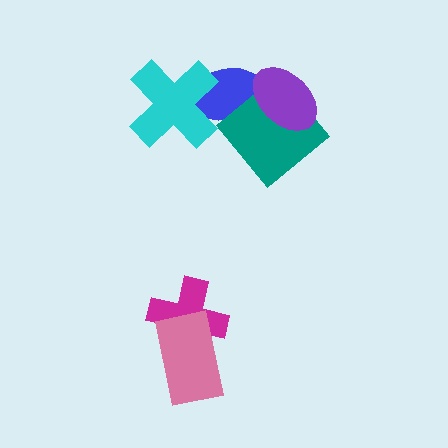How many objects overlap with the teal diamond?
2 objects overlap with the teal diamond.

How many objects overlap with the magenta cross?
1 object overlaps with the magenta cross.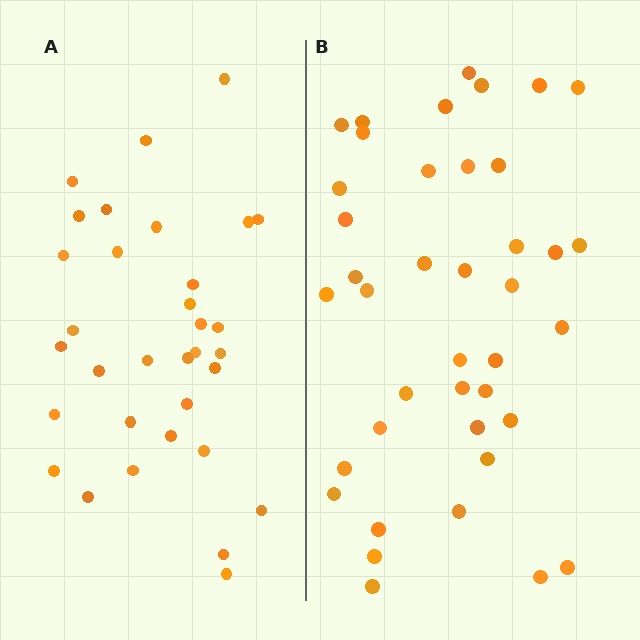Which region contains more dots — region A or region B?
Region B (the right region) has more dots.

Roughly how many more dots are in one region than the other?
Region B has roughly 8 or so more dots than region A.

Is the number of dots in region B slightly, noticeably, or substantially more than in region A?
Region B has only slightly more — the two regions are fairly close. The ratio is roughly 1.2 to 1.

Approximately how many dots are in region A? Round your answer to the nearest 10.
About 30 dots. (The exact count is 33, which rounds to 30.)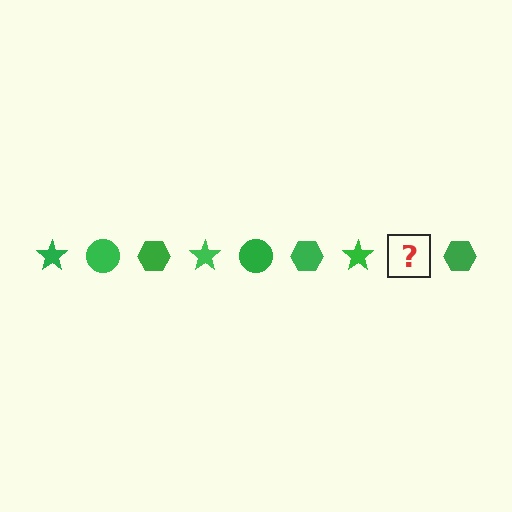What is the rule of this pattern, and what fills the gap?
The rule is that the pattern cycles through star, circle, hexagon shapes in green. The gap should be filled with a green circle.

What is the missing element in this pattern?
The missing element is a green circle.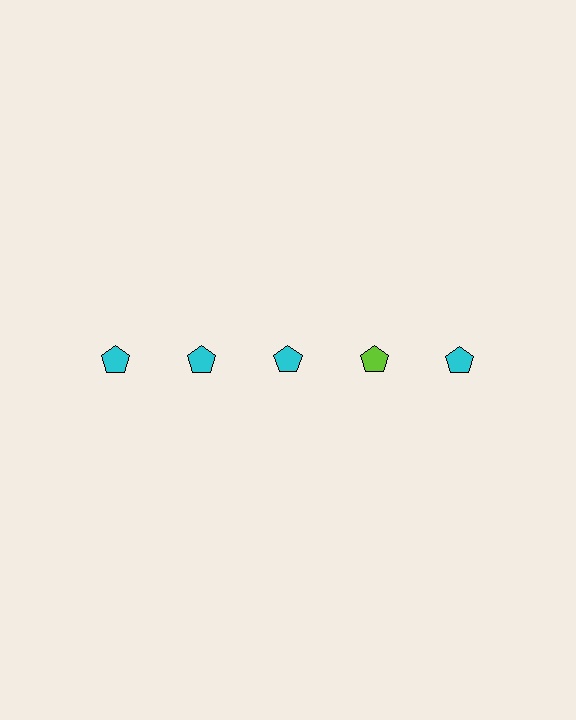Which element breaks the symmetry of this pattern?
The lime pentagon in the top row, second from right column breaks the symmetry. All other shapes are cyan pentagons.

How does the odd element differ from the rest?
It has a different color: lime instead of cyan.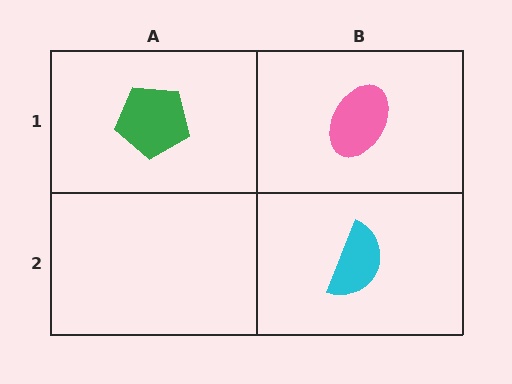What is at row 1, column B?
A pink ellipse.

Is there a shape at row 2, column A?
No, that cell is empty.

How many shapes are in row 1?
2 shapes.